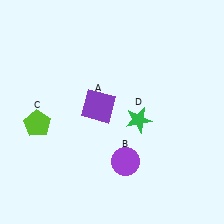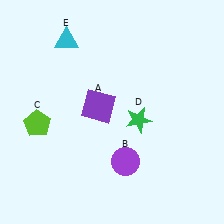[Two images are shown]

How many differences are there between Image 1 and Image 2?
There is 1 difference between the two images.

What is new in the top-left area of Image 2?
A cyan triangle (E) was added in the top-left area of Image 2.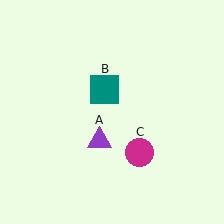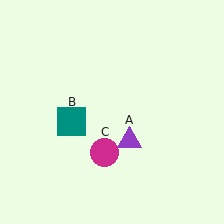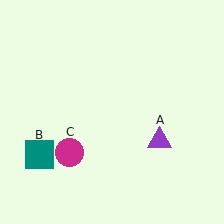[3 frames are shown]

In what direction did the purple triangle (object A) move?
The purple triangle (object A) moved right.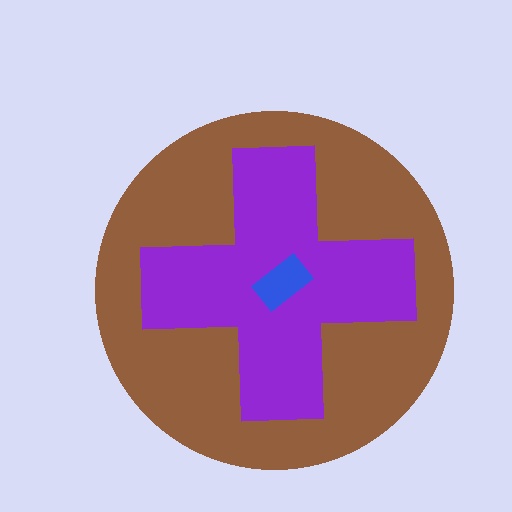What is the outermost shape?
The brown circle.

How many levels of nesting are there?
3.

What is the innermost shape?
The blue rectangle.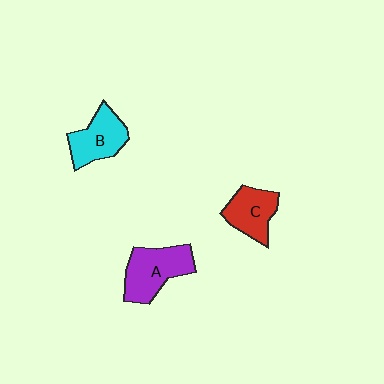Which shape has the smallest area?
Shape C (red).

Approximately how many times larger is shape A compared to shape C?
Approximately 1.3 times.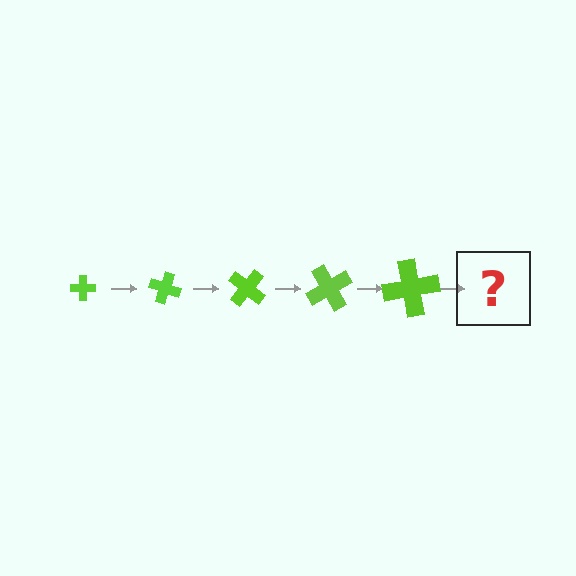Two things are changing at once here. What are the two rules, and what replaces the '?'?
The two rules are that the cross grows larger each step and it rotates 20 degrees each step. The '?' should be a cross, larger than the previous one and rotated 100 degrees from the start.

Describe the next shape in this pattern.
It should be a cross, larger than the previous one and rotated 100 degrees from the start.